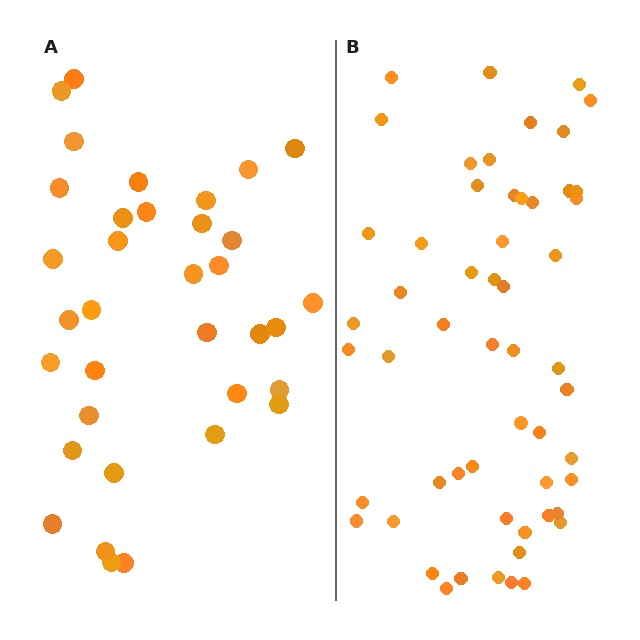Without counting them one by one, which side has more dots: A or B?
Region B (the right region) has more dots.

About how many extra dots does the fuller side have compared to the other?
Region B has approximately 20 more dots than region A.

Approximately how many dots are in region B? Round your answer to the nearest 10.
About 60 dots. (The exact count is 55, which rounds to 60.)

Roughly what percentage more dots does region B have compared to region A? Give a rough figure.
About 55% more.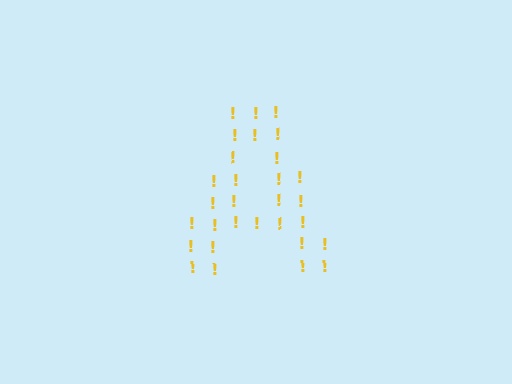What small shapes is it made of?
It is made of small exclamation marks.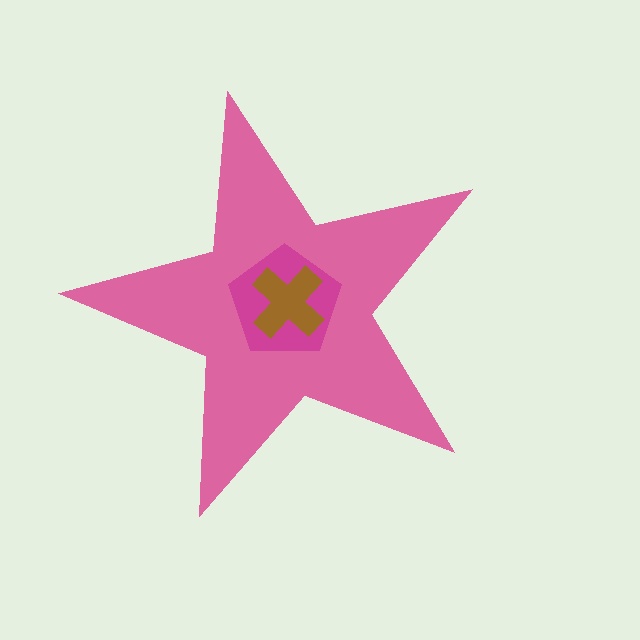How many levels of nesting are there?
3.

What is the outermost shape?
The pink star.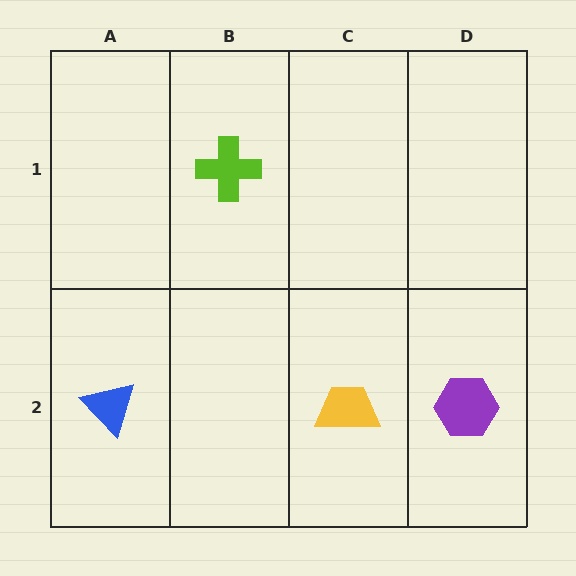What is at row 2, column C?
A yellow trapezoid.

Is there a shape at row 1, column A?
No, that cell is empty.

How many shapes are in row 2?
3 shapes.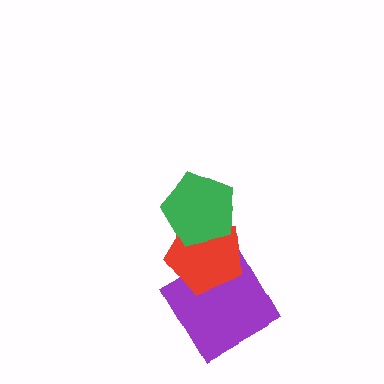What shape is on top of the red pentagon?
The green pentagon is on top of the red pentagon.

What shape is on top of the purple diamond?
The red pentagon is on top of the purple diamond.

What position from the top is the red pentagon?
The red pentagon is 2nd from the top.